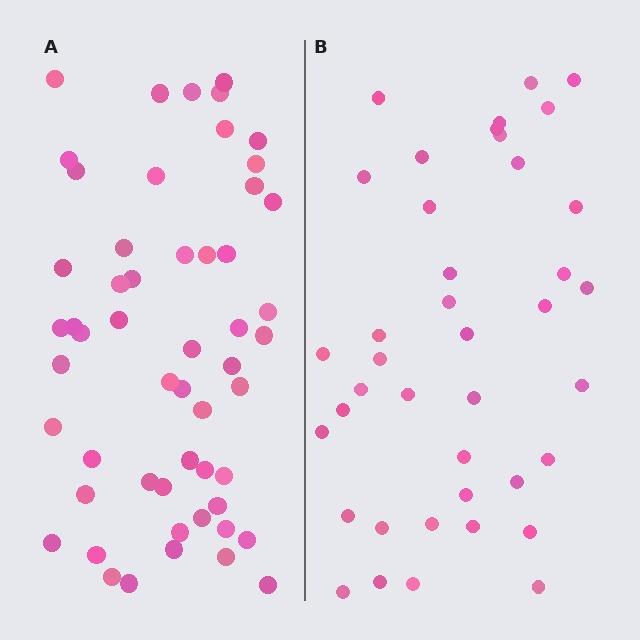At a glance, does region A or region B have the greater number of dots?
Region A (the left region) has more dots.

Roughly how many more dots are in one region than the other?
Region A has approximately 15 more dots than region B.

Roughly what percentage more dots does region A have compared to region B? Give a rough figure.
About 35% more.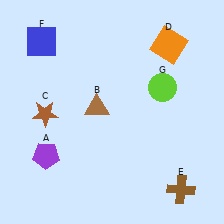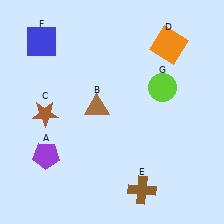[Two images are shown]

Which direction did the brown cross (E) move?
The brown cross (E) moved left.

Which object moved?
The brown cross (E) moved left.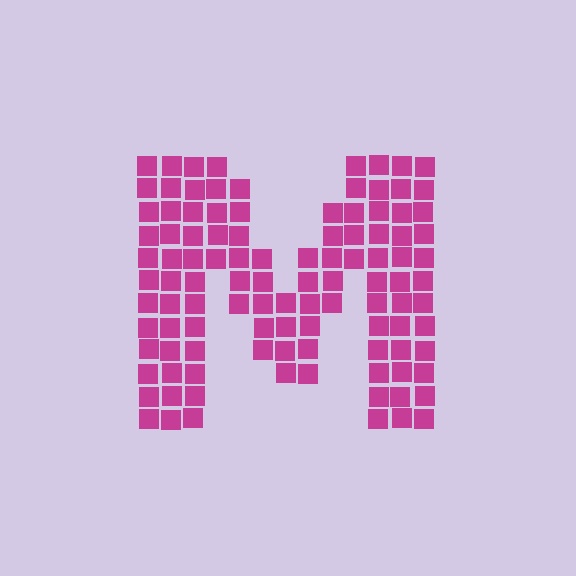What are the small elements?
The small elements are squares.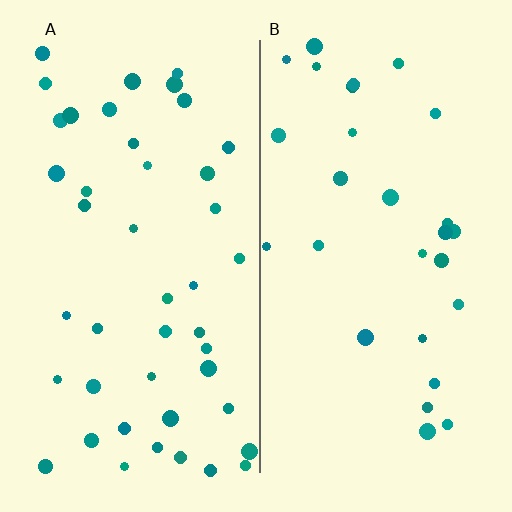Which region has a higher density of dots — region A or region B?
A (the left).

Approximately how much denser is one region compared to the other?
Approximately 1.6× — region A over region B.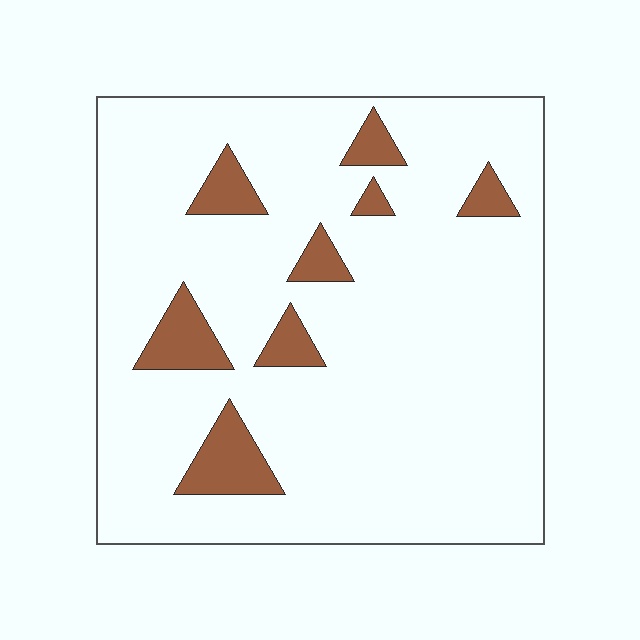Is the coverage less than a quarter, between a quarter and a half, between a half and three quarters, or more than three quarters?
Less than a quarter.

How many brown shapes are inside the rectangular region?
8.